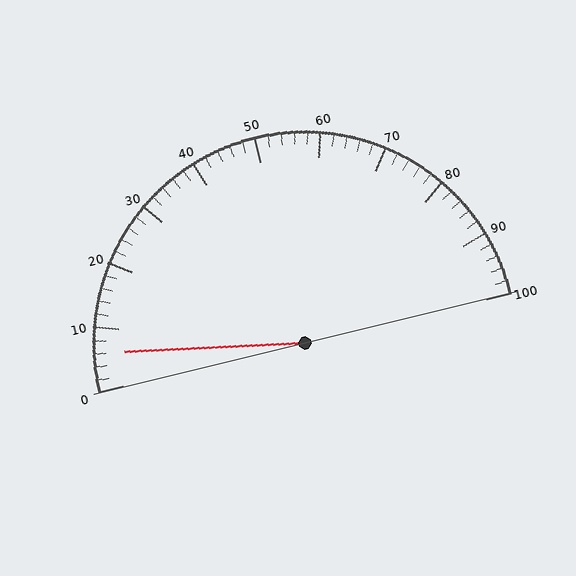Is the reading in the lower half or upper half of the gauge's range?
The reading is in the lower half of the range (0 to 100).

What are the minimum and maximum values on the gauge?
The gauge ranges from 0 to 100.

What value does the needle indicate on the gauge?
The needle indicates approximately 6.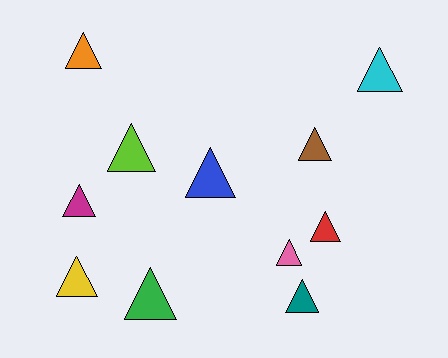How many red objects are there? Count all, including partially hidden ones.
There is 1 red object.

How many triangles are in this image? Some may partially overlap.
There are 11 triangles.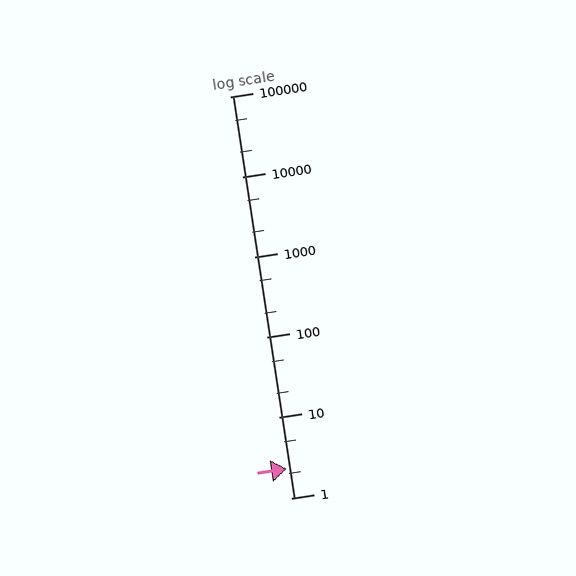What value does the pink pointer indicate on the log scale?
The pointer indicates approximately 2.3.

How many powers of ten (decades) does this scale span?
The scale spans 5 decades, from 1 to 100000.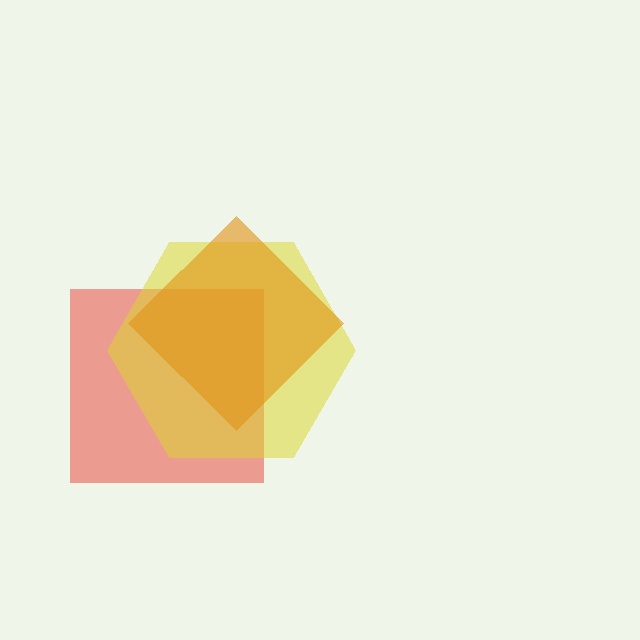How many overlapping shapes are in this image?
There are 3 overlapping shapes in the image.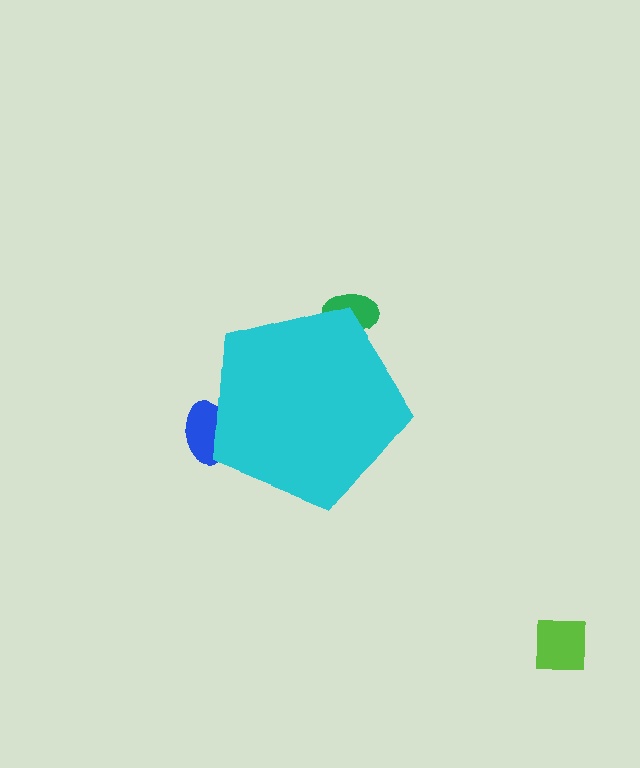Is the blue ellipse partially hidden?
Yes, the blue ellipse is partially hidden behind the cyan pentagon.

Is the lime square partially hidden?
No, the lime square is fully visible.